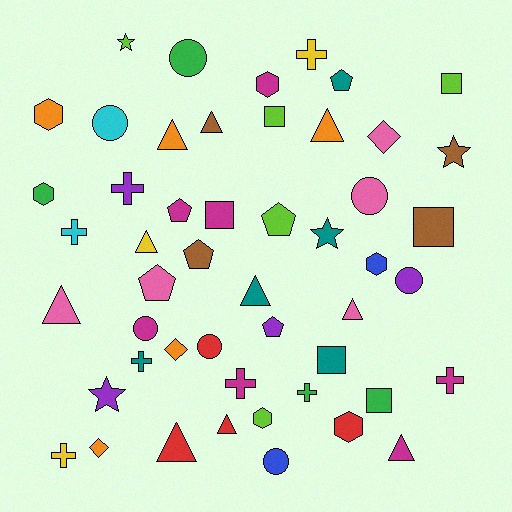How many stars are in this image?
There are 4 stars.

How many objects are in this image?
There are 50 objects.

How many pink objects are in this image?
There are 5 pink objects.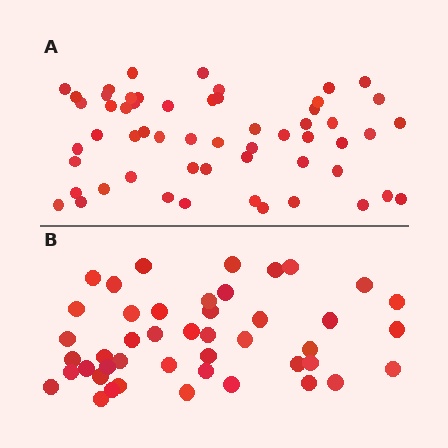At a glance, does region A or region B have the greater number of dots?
Region A (the top region) has more dots.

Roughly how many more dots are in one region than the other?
Region A has roughly 12 or so more dots than region B.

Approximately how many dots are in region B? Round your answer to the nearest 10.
About 40 dots. (The exact count is 45, which rounds to 40.)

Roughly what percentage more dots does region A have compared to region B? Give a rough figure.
About 25% more.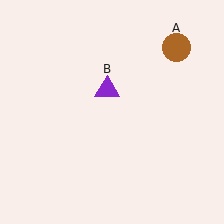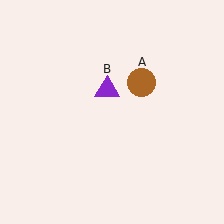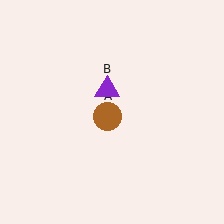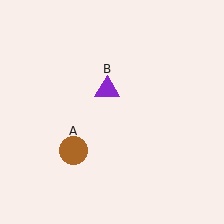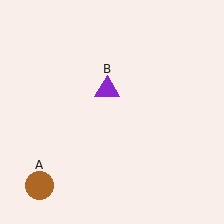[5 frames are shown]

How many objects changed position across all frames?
1 object changed position: brown circle (object A).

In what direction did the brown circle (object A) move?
The brown circle (object A) moved down and to the left.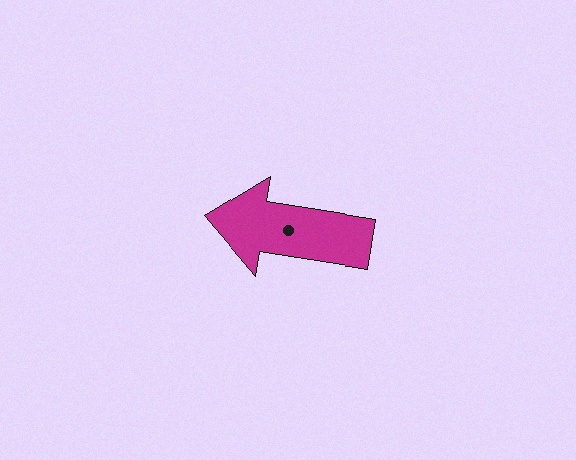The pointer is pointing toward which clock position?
Roughly 9 o'clock.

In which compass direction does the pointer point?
West.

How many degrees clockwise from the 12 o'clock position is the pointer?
Approximately 279 degrees.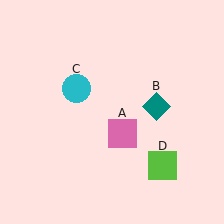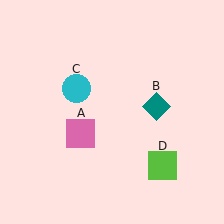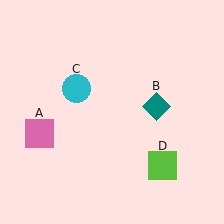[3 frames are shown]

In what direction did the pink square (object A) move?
The pink square (object A) moved left.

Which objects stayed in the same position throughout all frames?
Teal diamond (object B) and cyan circle (object C) and lime square (object D) remained stationary.